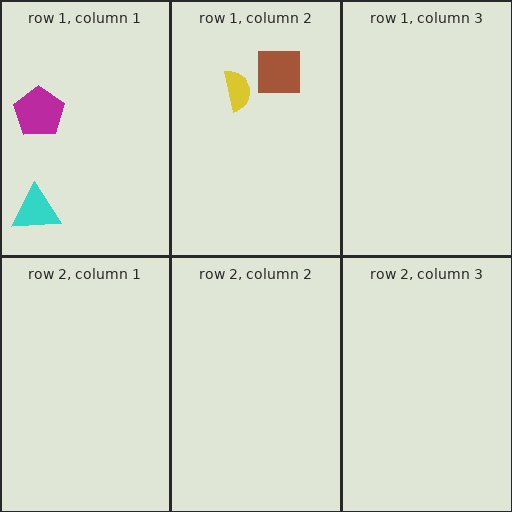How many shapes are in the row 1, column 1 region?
2.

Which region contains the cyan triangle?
The row 1, column 1 region.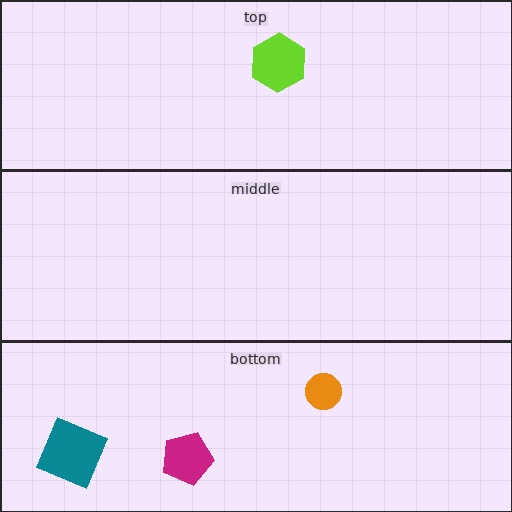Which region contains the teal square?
The bottom region.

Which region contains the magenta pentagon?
The bottom region.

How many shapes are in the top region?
1.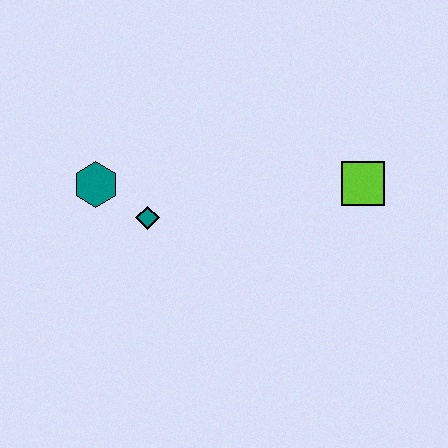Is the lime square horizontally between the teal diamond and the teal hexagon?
No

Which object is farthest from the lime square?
The teal hexagon is farthest from the lime square.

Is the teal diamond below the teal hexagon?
Yes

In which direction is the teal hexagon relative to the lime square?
The teal hexagon is to the left of the lime square.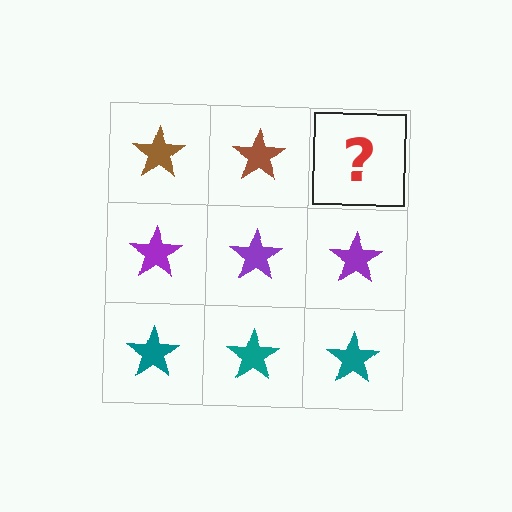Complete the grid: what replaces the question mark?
The question mark should be replaced with a brown star.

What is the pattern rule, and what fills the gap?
The rule is that each row has a consistent color. The gap should be filled with a brown star.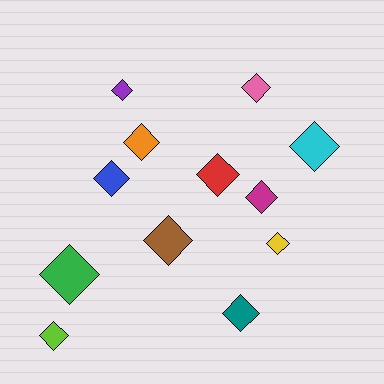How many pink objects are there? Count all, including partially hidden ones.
There is 1 pink object.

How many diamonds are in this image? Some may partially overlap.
There are 12 diamonds.